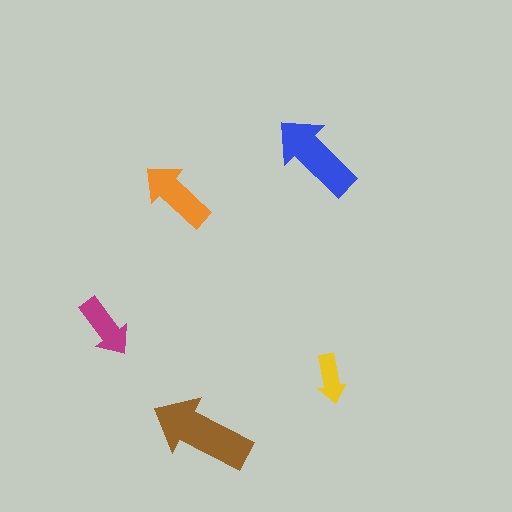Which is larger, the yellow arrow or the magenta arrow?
The magenta one.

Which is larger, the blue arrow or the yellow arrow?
The blue one.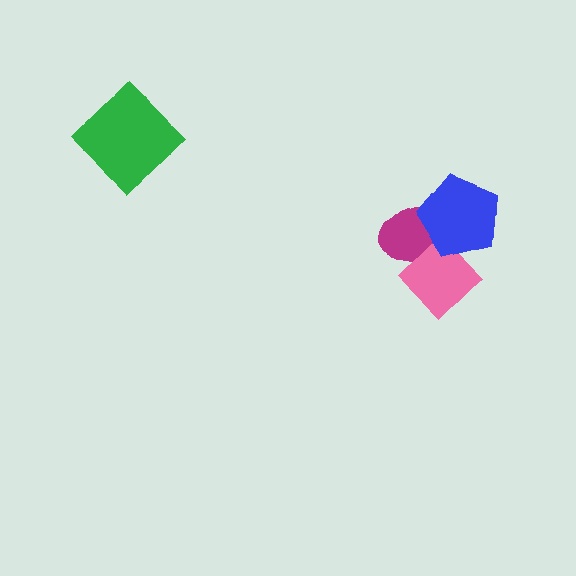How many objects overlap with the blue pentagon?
2 objects overlap with the blue pentagon.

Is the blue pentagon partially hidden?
No, no other shape covers it.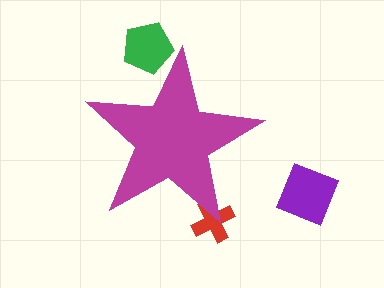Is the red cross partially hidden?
Yes, the red cross is partially hidden behind the magenta star.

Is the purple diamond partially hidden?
No, the purple diamond is fully visible.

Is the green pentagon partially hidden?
Yes, the green pentagon is partially hidden behind the magenta star.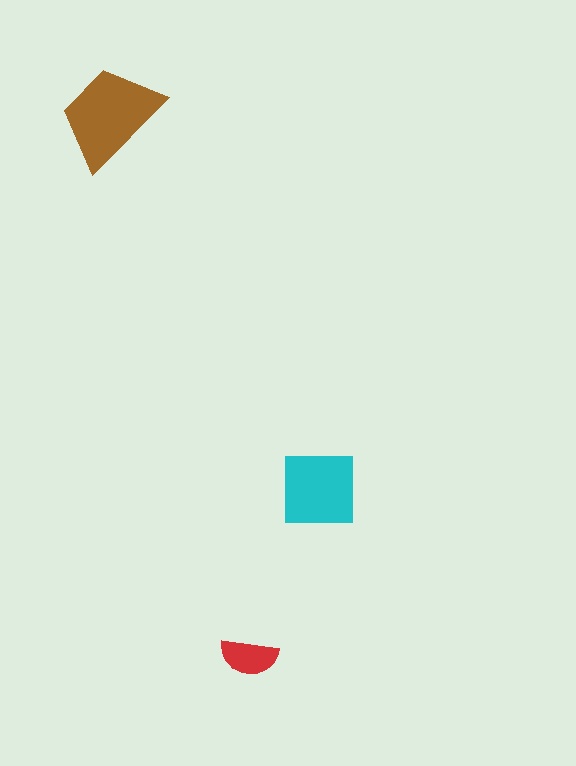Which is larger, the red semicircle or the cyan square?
The cyan square.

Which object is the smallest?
The red semicircle.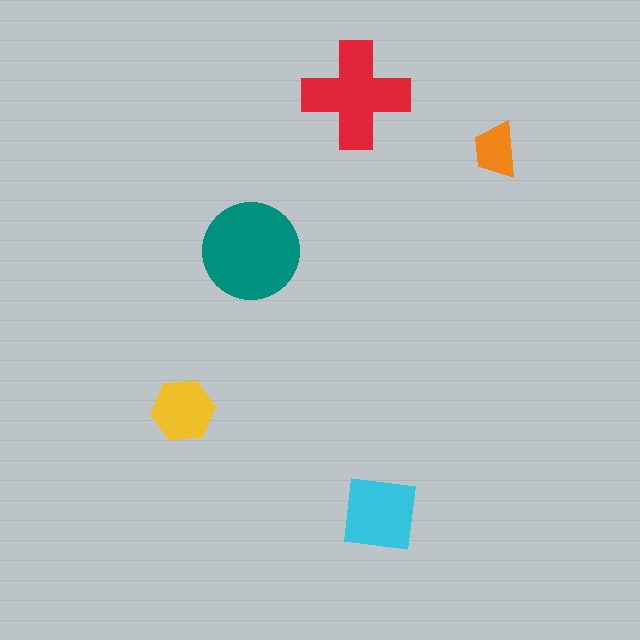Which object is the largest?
The teal circle.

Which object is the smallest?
The orange trapezoid.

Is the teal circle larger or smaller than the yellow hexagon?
Larger.